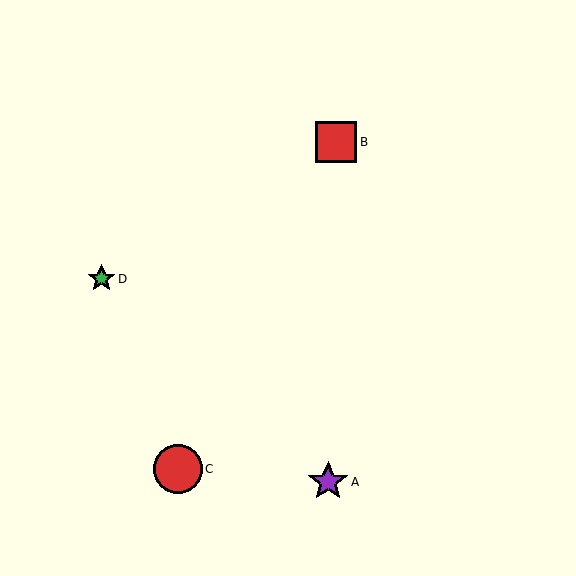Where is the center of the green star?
The center of the green star is at (102, 279).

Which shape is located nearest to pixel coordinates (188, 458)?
The red circle (labeled C) at (178, 469) is nearest to that location.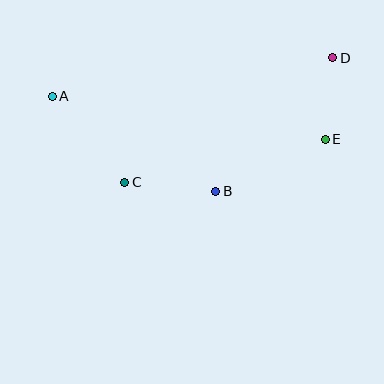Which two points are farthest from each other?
Points A and D are farthest from each other.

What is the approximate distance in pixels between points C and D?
The distance between C and D is approximately 243 pixels.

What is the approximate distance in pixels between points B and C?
The distance between B and C is approximately 91 pixels.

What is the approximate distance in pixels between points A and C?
The distance between A and C is approximately 112 pixels.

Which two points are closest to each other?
Points D and E are closest to each other.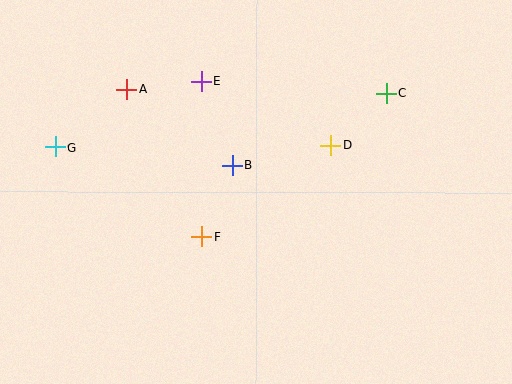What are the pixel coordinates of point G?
Point G is at (56, 147).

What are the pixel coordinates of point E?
Point E is at (202, 81).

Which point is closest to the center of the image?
Point B at (232, 165) is closest to the center.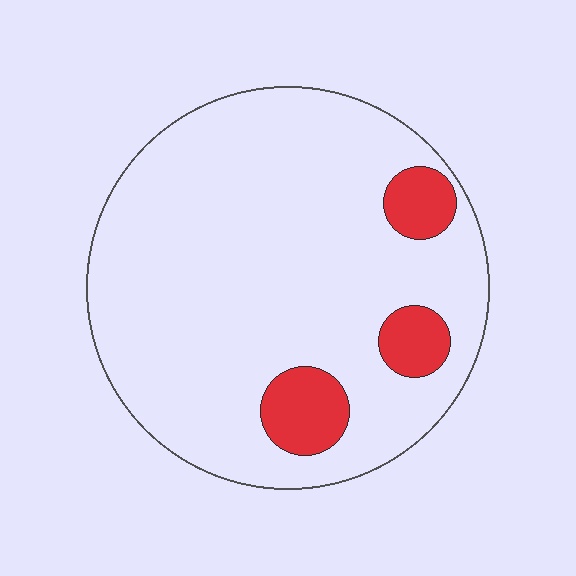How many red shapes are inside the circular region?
3.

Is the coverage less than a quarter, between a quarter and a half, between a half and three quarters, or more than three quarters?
Less than a quarter.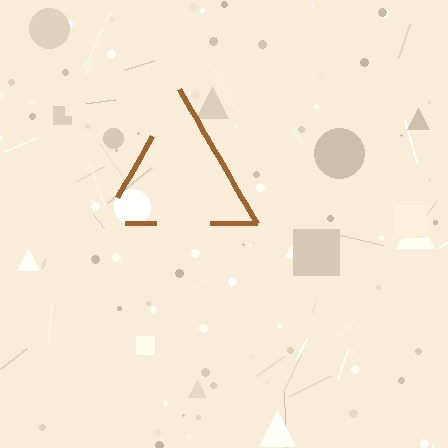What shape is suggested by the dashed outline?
The dashed outline suggests a triangle.